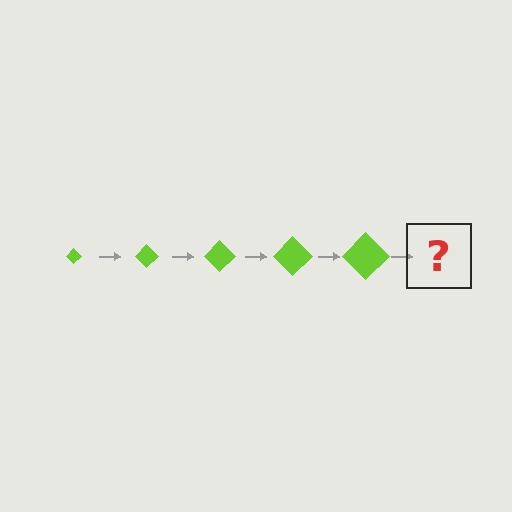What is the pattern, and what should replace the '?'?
The pattern is that the diamond gets progressively larger each step. The '?' should be a lime diamond, larger than the previous one.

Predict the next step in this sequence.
The next step is a lime diamond, larger than the previous one.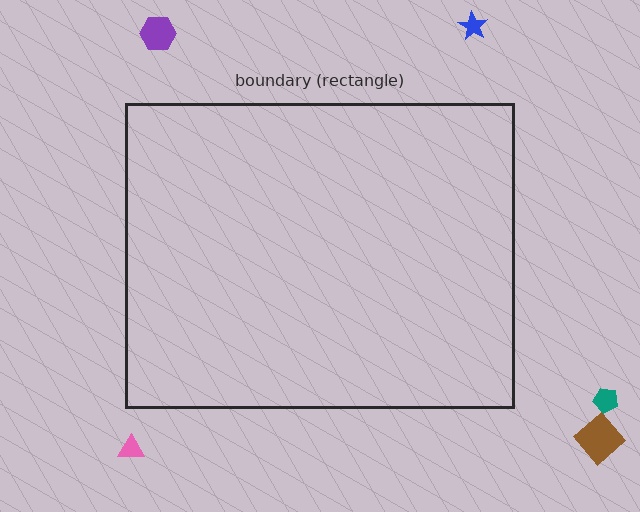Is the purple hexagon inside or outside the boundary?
Outside.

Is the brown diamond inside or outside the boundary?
Outside.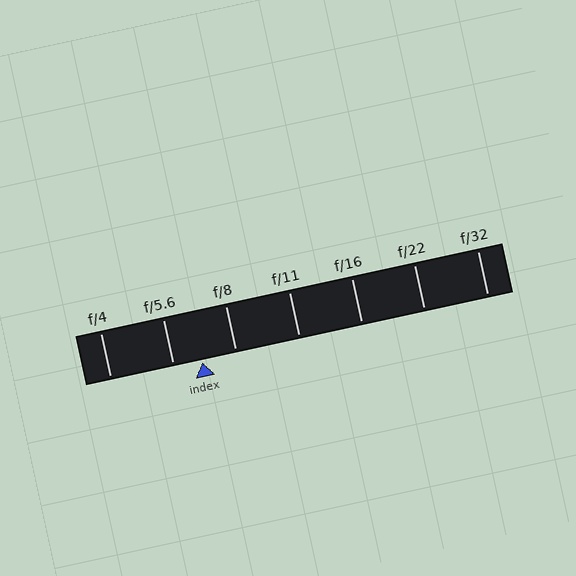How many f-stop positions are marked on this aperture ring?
There are 7 f-stop positions marked.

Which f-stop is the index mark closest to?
The index mark is closest to f/5.6.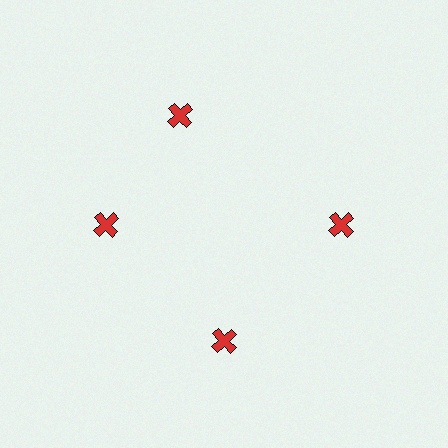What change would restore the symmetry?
The symmetry would be restored by rotating it back into even spacing with its neighbors so that all 4 crosses sit at equal angles and equal distance from the center.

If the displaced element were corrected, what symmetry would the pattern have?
It would have 4-fold rotational symmetry — the pattern would map onto itself every 90 degrees.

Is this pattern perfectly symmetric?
No. The 4 red crosses are arranged in a ring, but one element near the 12 o'clock position is rotated out of alignment along the ring, breaking the 4-fold rotational symmetry.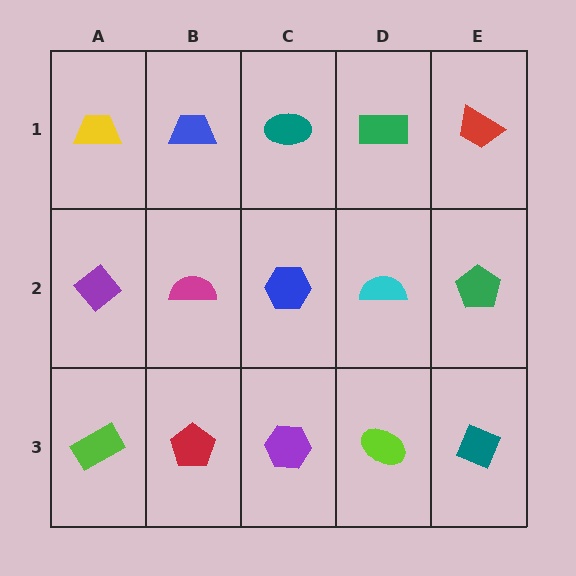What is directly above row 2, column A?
A yellow trapezoid.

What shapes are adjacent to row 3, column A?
A purple diamond (row 2, column A), a red pentagon (row 3, column B).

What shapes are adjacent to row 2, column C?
A teal ellipse (row 1, column C), a purple hexagon (row 3, column C), a magenta semicircle (row 2, column B), a cyan semicircle (row 2, column D).